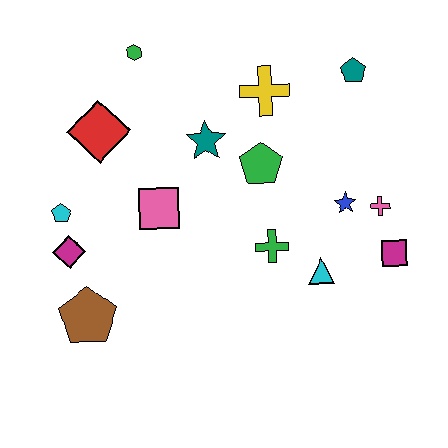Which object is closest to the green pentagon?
The teal star is closest to the green pentagon.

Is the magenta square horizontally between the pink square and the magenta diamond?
No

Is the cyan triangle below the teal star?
Yes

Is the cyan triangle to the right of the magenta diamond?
Yes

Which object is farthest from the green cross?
The green hexagon is farthest from the green cross.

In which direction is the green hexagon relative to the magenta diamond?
The green hexagon is above the magenta diamond.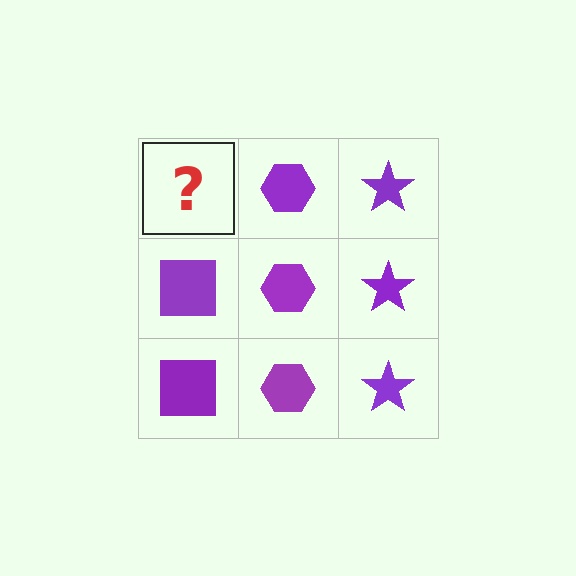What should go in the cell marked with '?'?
The missing cell should contain a purple square.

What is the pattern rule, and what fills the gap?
The rule is that each column has a consistent shape. The gap should be filled with a purple square.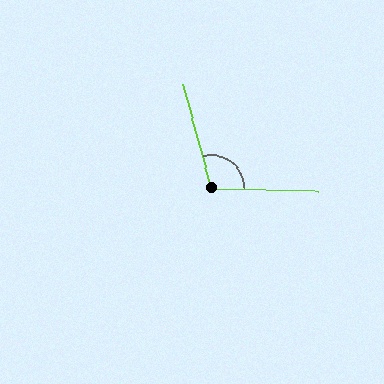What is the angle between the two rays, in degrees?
Approximately 107 degrees.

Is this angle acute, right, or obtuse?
It is obtuse.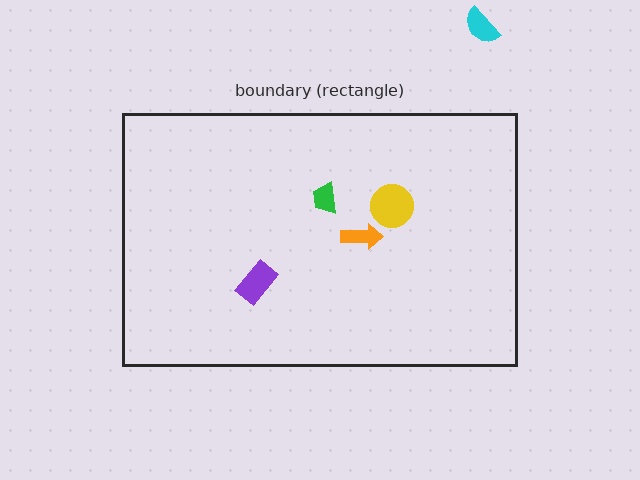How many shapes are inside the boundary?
4 inside, 1 outside.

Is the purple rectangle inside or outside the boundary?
Inside.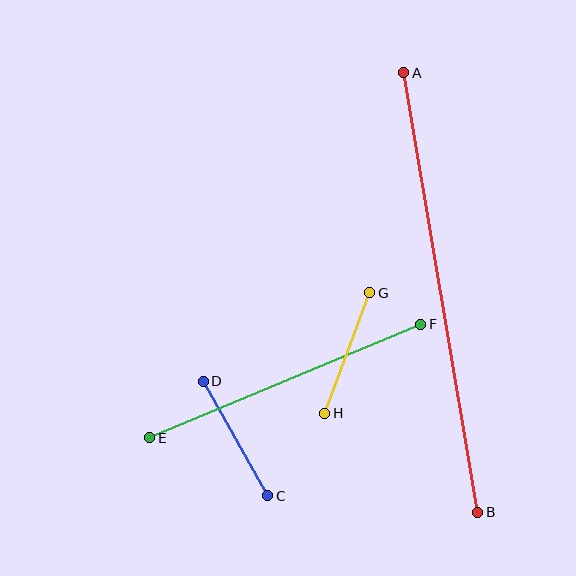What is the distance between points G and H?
The distance is approximately 129 pixels.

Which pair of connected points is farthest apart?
Points A and B are farthest apart.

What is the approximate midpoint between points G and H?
The midpoint is at approximately (347, 353) pixels.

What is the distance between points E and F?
The distance is approximately 294 pixels.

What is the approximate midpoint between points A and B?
The midpoint is at approximately (441, 292) pixels.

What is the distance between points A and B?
The distance is approximately 446 pixels.